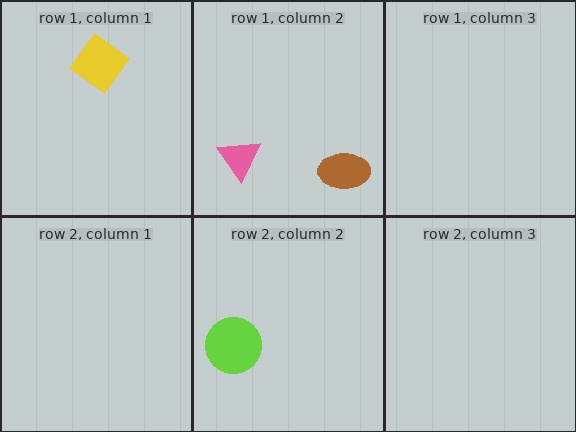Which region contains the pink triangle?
The row 1, column 2 region.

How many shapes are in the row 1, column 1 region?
1.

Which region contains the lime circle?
The row 2, column 2 region.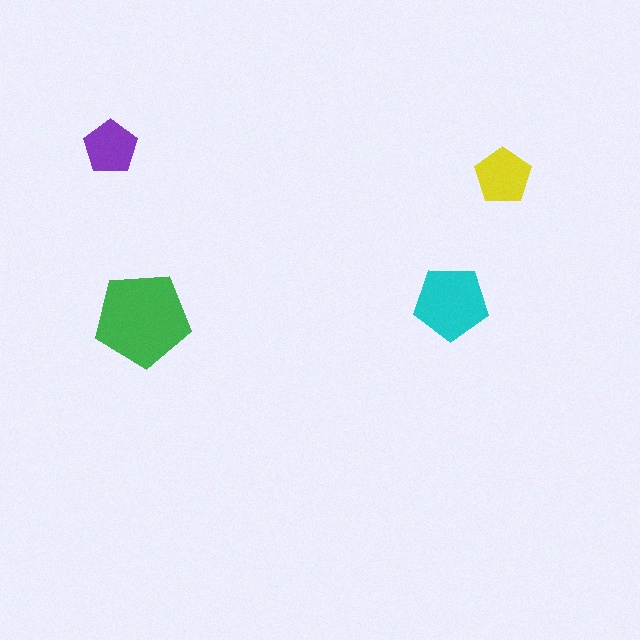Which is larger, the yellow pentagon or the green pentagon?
The green one.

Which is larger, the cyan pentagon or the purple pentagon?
The cyan one.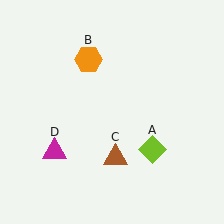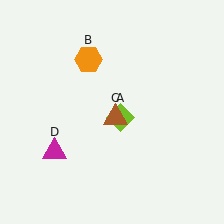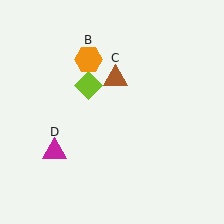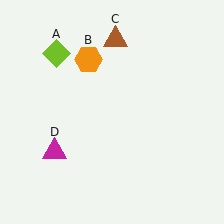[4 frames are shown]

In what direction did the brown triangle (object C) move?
The brown triangle (object C) moved up.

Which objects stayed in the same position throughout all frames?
Orange hexagon (object B) and magenta triangle (object D) remained stationary.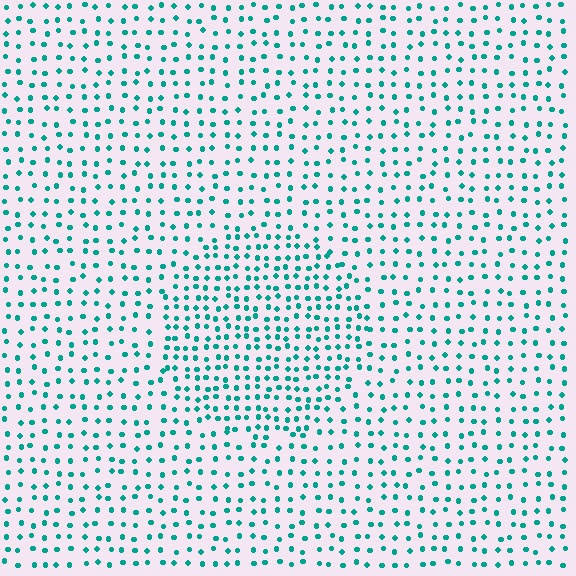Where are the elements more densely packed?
The elements are more densely packed inside the circle boundary.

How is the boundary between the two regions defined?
The boundary is defined by a change in element density (approximately 1.6x ratio). All elements are the same color, size, and shape.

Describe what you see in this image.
The image contains small teal elements arranged at two different densities. A circle-shaped region is visible where the elements are more densely packed than the surrounding area.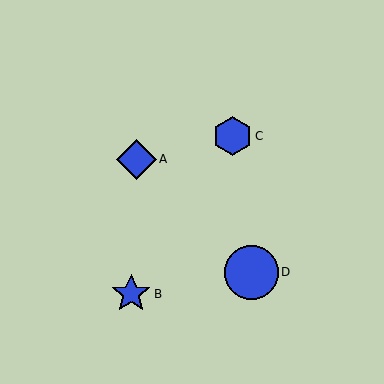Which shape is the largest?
The blue circle (labeled D) is the largest.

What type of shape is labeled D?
Shape D is a blue circle.